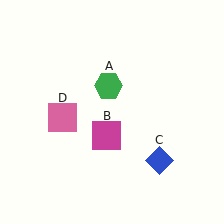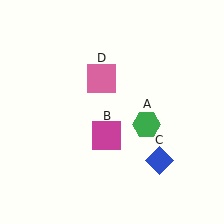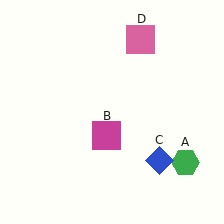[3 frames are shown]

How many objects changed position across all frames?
2 objects changed position: green hexagon (object A), pink square (object D).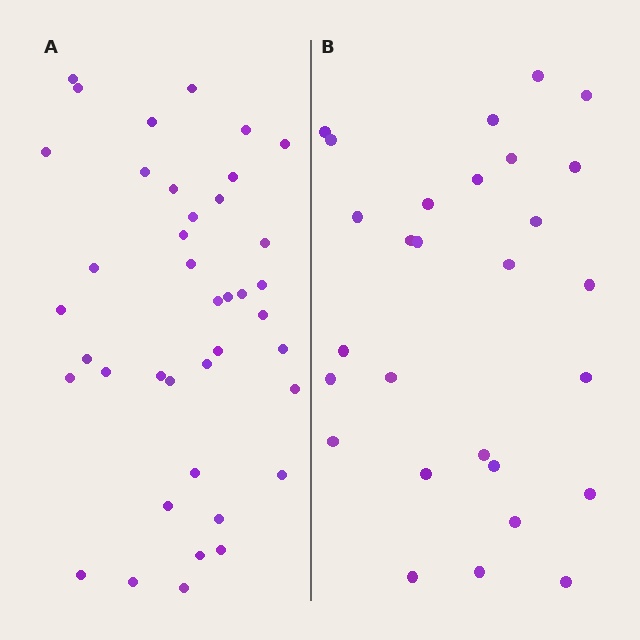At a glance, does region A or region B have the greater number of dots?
Region A (the left region) has more dots.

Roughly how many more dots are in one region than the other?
Region A has roughly 12 or so more dots than region B.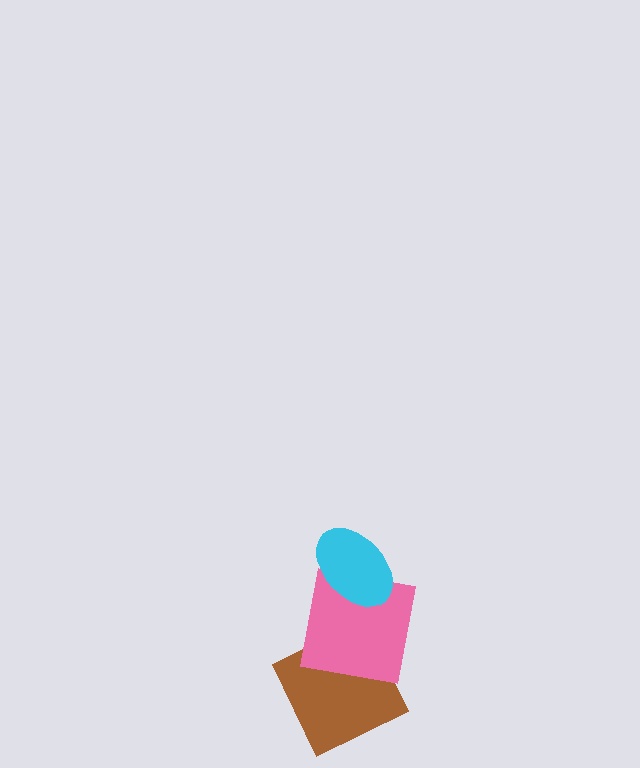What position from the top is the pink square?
The pink square is 2nd from the top.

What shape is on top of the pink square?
The cyan ellipse is on top of the pink square.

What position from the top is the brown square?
The brown square is 3rd from the top.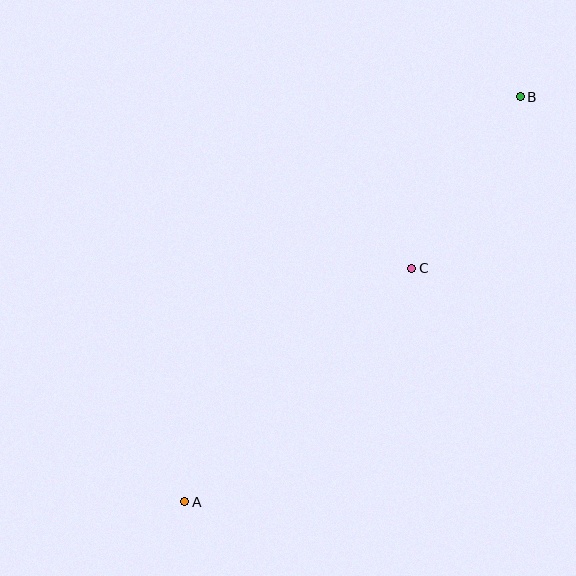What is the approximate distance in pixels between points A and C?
The distance between A and C is approximately 326 pixels.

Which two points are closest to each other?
Points B and C are closest to each other.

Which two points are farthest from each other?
Points A and B are farthest from each other.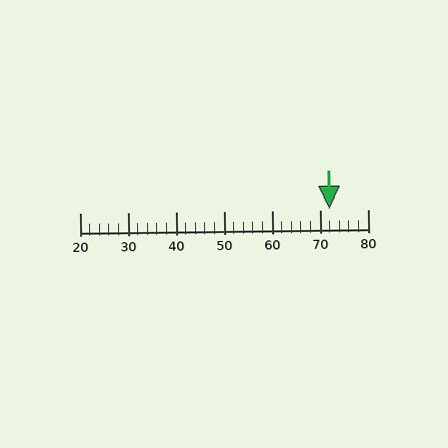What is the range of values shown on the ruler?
The ruler shows values from 20 to 80.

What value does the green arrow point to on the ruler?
The green arrow points to approximately 72.